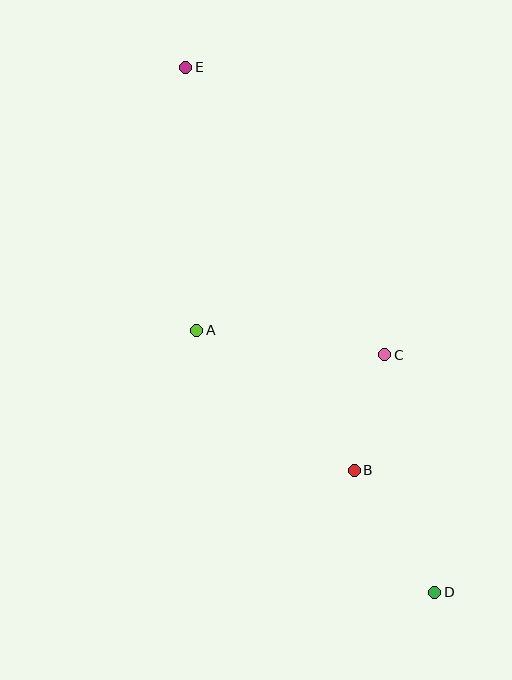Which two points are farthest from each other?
Points D and E are farthest from each other.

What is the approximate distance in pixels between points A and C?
The distance between A and C is approximately 190 pixels.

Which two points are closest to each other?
Points B and C are closest to each other.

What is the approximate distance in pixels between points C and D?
The distance between C and D is approximately 243 pixels.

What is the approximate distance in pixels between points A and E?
The distance between A and E is approximately 263 pixels.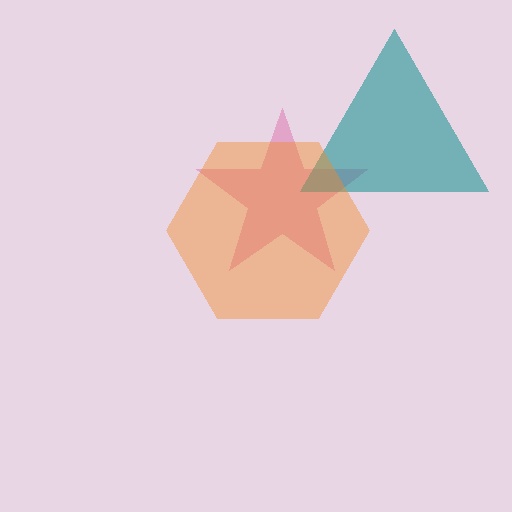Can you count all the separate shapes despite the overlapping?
Yes, there are 3 separate shapes.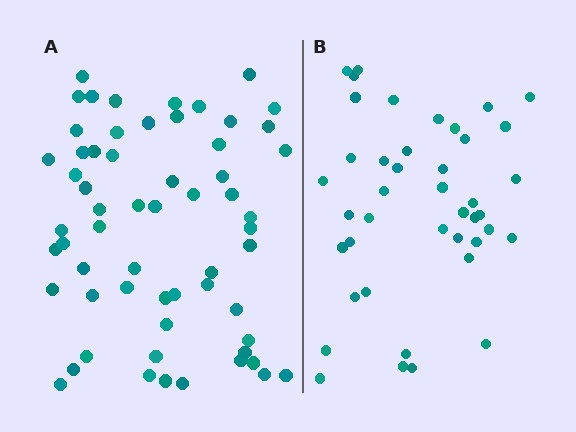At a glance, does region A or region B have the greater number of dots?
Region A (the left region) has more dots.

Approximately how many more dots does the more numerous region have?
Region A has approximately 20 more dots than region B.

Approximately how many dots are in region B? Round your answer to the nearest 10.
About 40 dots. (The exact count is 42, which rounds to 40.)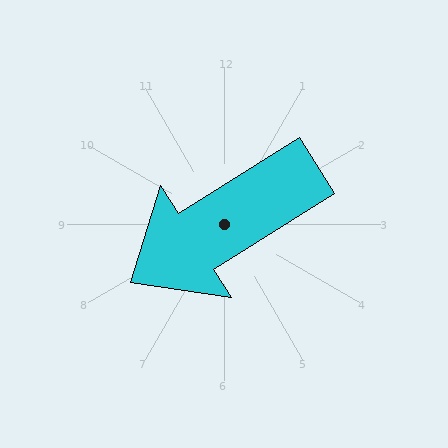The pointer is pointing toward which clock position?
Roughly 8 o'clock.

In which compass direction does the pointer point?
Southwest.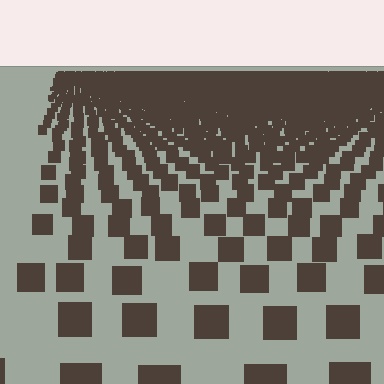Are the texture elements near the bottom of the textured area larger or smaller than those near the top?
Larger. Near the bottom, elements are closer to the viewer and appear at a bigger on-screen size.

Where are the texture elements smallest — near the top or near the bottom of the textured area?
Near the top.